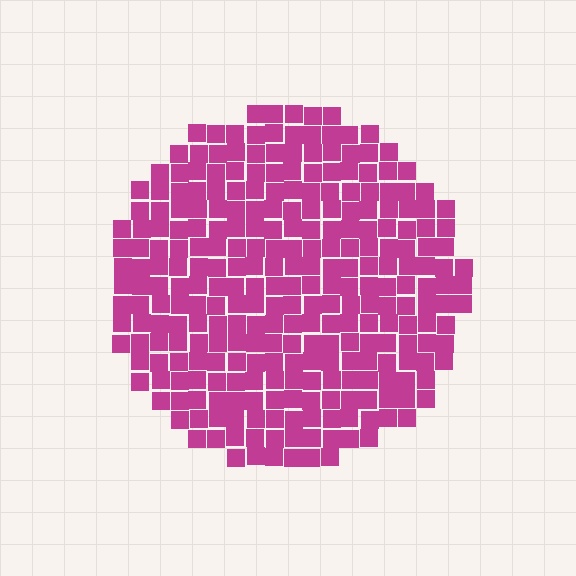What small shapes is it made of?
It is made of small squares.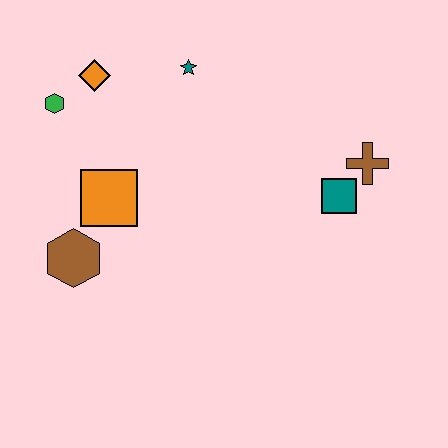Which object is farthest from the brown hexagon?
The brown cross is farthest from the brown hexagon.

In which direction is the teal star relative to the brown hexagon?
The teal star is above the brown hexagon.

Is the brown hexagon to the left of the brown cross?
Yes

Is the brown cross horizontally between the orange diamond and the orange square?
No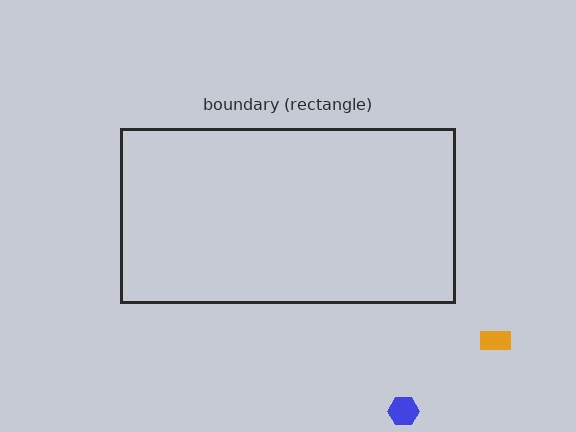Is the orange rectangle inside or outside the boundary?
Outside.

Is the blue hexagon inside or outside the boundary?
Outside.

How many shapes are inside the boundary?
0 inside, 2 outside.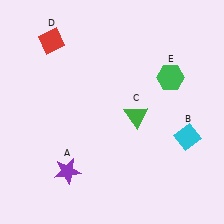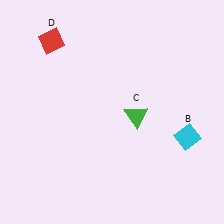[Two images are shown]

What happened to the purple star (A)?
The purple star (A) was removed in Image 2. It was in the bottom-left area of Image 1.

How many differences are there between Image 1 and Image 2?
There are 2 differences between the two images.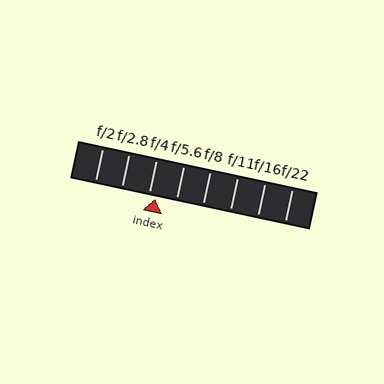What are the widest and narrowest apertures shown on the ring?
The widest aperture shown is f/2 and the narrowest is f/22.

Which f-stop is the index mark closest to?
The index mark is closest to f/4.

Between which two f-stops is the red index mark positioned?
The index mark is between f/4 and f/5.6.